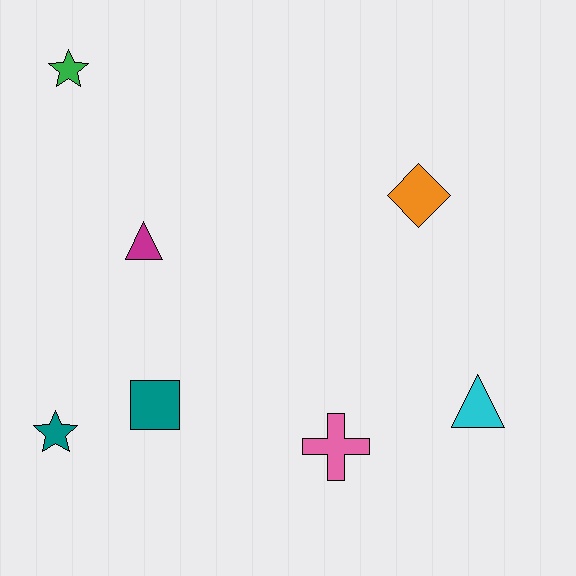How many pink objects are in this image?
There is 1 pink object.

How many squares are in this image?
There is 1 square.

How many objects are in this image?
There are 7 objects.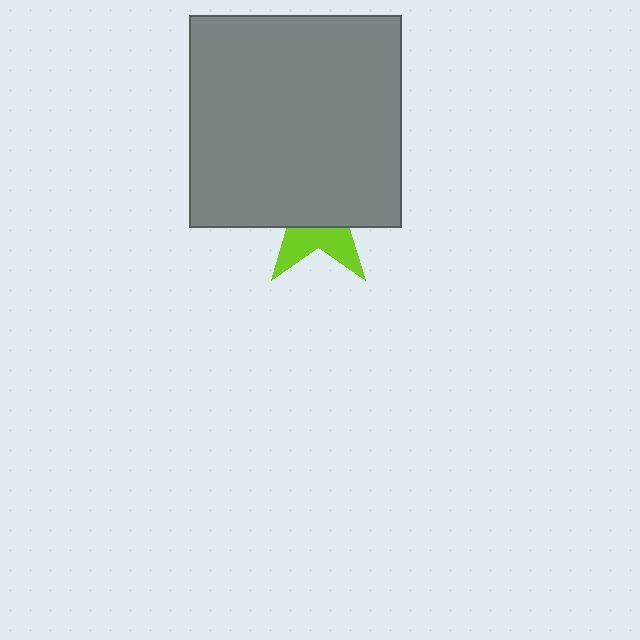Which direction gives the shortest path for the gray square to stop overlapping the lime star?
Moving up gives the shortest separation.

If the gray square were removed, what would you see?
You would see the complete lime star.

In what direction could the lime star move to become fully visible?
The lime star could move down. That would shift it out from behind the gray square entirely.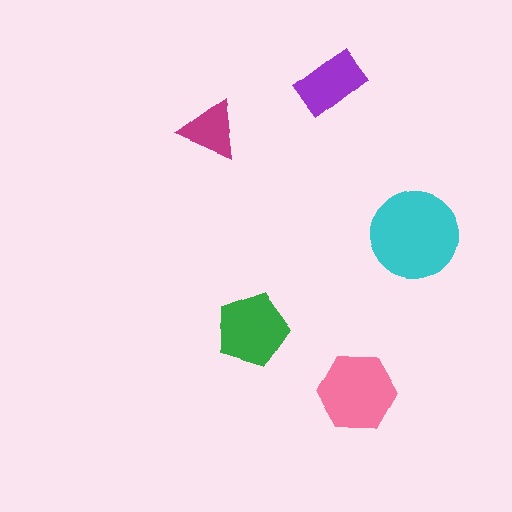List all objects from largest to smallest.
The cyan circle, the pink hexagon, the green pentagon, the purple rectangle, the magenta triangle.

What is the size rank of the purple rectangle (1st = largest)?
4th.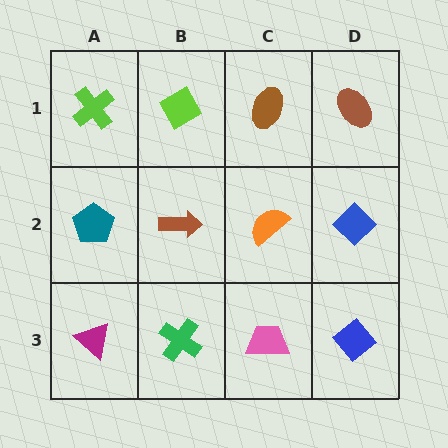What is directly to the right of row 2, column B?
An orange semicircle.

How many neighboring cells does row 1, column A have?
2.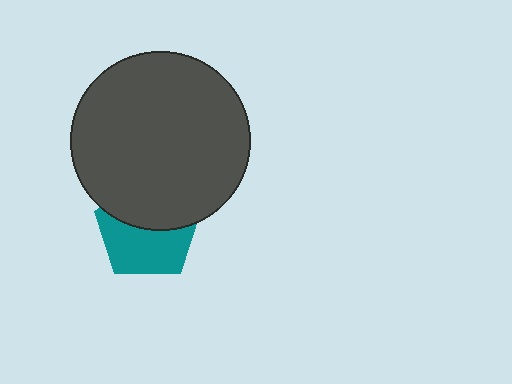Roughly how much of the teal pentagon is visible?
About half of it is visible (roughly 54%).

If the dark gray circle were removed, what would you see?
You would see the complete teal pentagon.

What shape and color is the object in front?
The object in front is a dark gray circle.